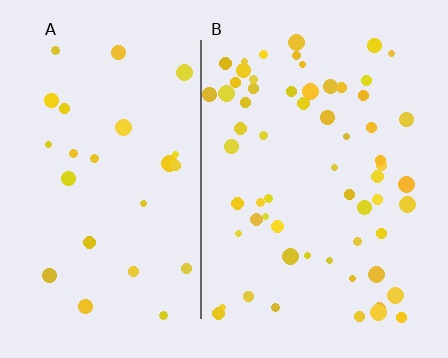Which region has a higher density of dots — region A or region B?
B (the right).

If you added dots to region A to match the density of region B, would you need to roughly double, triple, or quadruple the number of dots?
Approximately double.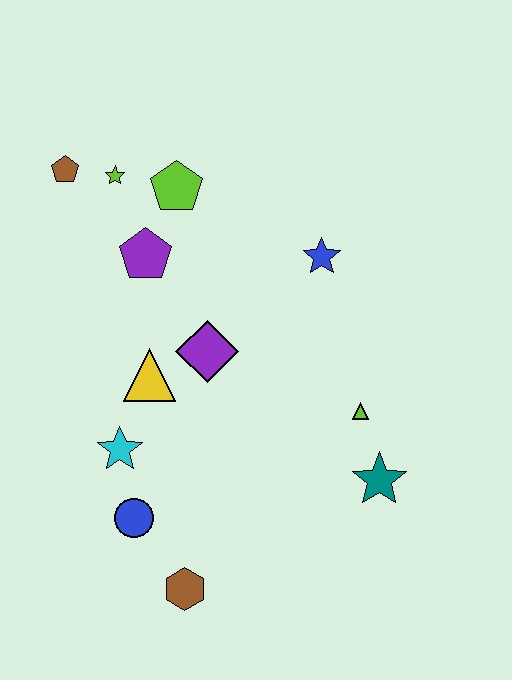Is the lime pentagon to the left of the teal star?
Yes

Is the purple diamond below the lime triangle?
No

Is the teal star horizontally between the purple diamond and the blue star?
No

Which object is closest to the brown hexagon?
The blue circle is closest to the brown hexagon.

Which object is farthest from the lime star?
The brown hexagon is farthest from the lime star.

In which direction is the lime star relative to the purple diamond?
The lime star is above the purple diamond.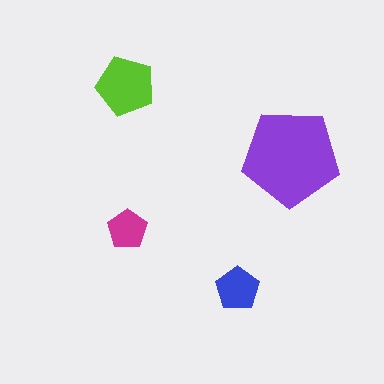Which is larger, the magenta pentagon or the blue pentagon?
The blue one.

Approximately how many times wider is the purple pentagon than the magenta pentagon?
About 2.5 times wider.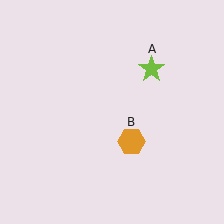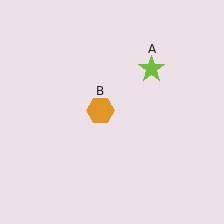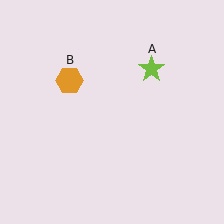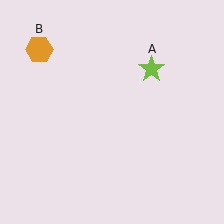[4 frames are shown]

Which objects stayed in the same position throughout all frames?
Lime star (object A) remained stationary.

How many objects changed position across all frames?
1 object changed position: orange hexagon (object B).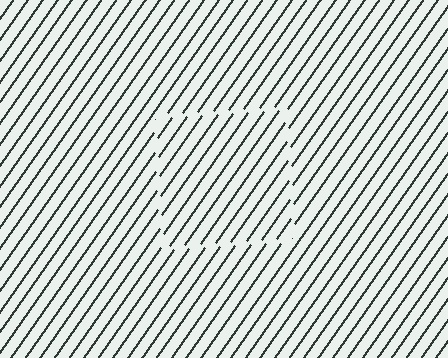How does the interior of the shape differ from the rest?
The interior of the shape contains the same grating, shifted by half a period — the contour is defined by the phase discontinuity where line-ends from the inner and outer gratings abut.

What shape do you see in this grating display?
An illusory square. The interior of the shape contains the same grating, shifted by half a period — the contour is defined by the phase discontinuity where line-ends from the inner and outer gratings abut.